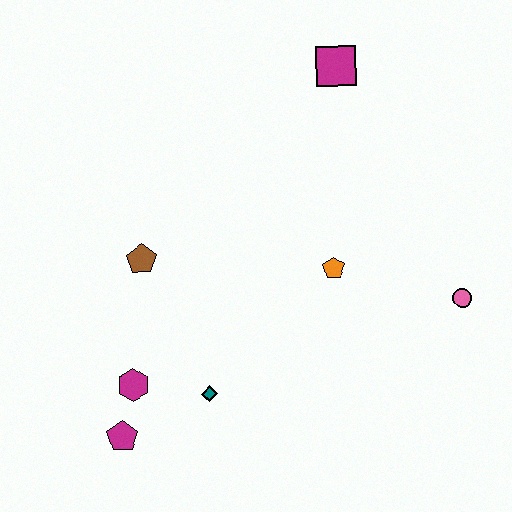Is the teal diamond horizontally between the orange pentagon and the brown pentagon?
Yes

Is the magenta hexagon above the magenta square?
No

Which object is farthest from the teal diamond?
The magenta square is farthest from the teal diamond.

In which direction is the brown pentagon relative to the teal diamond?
The brown pentagon is above the teal diamond.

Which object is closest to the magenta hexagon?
The magenta pentagon is closest to the magenta hexagon.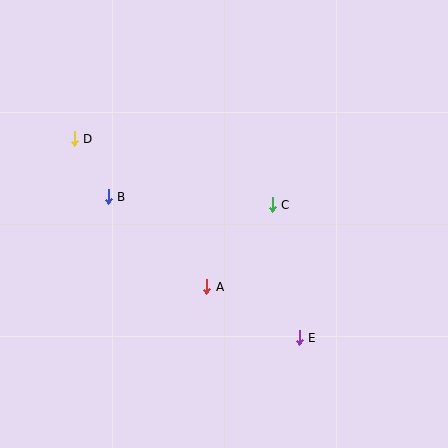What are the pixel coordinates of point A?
Point A is at (207, 287).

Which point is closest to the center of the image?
Point C at (272, 205) is closest to the center.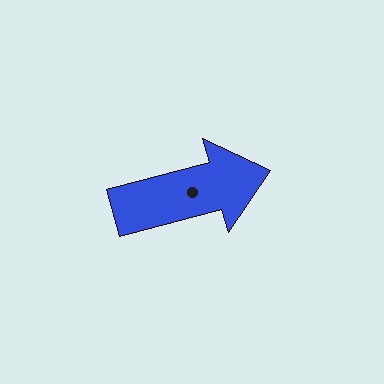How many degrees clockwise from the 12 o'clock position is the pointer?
Approximately 75 degrees.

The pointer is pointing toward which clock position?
Roughly 2 o'clock.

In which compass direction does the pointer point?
East.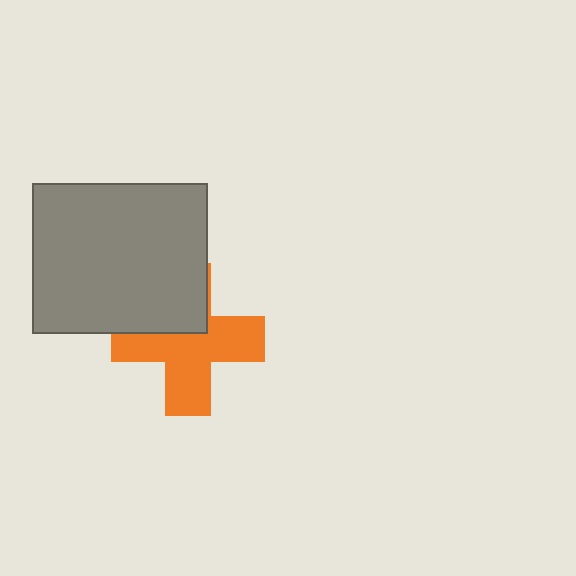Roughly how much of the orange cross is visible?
Most of it is visible (roughly 67%).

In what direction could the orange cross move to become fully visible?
The orange cross could move down. That would shift it out from behind the gray rectangle entirely.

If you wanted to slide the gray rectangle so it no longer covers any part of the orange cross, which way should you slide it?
Slide it up — that is the most direct way to separate the two shapes.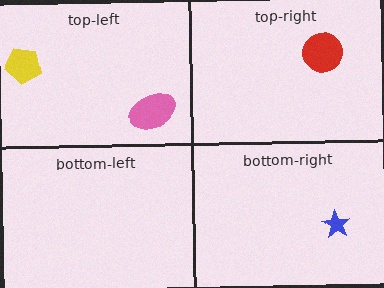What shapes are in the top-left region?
The pink ellipse, the yellow pentagon.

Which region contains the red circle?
The top-right region.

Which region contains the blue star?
The bottom-right region.